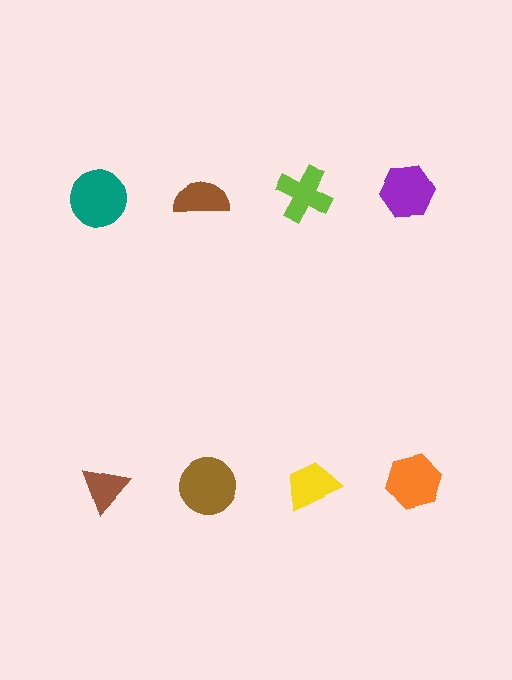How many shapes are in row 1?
4 shapes.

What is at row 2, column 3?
A yellow trapezoid.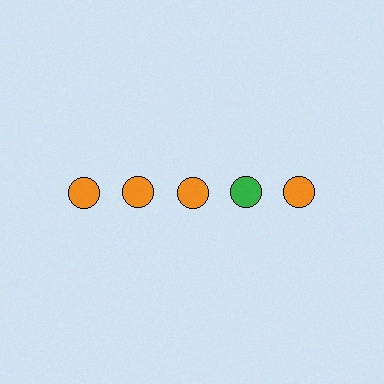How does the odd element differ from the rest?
It has a different color: green instead of orange.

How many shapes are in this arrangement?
There are 5 shapes arranged in a grid pattern.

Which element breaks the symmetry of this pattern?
The green circle in the top row, second from right column breaks the symmetry. All other shapes are orange circles.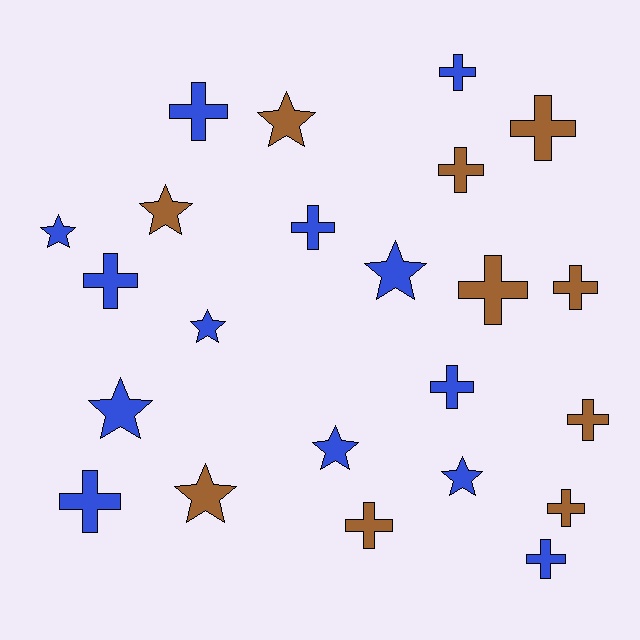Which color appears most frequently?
Blue, with 13 objects.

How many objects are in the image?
There are 23 objects.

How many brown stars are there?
There are 3 brown stars.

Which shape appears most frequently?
Cross, with 14 objects.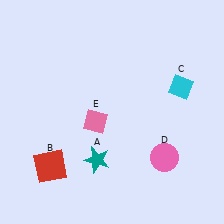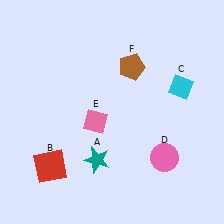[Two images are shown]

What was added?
A brown pentagon (F) was added in Image 2.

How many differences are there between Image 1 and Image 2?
There is 1 difference between the two images.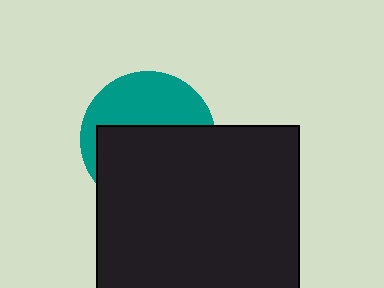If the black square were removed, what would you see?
You would see the complete teal circle.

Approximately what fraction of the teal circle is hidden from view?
Roughly 58% of the teal circle is hidden behind the black square.